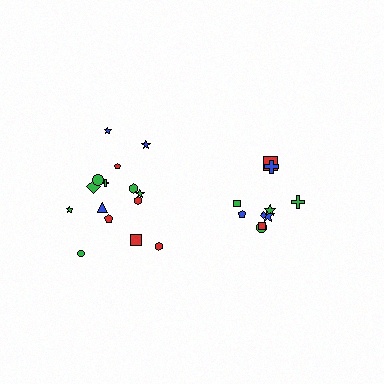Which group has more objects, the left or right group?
The left group.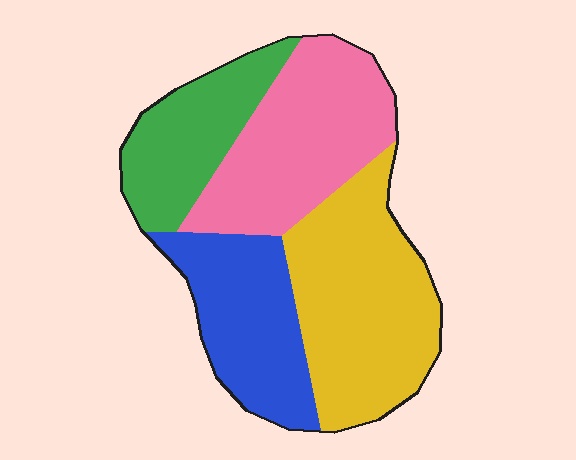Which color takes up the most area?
Yellow, at roughly 35%.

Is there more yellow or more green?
Yellow.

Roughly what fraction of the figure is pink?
Pink covers 28% of the figure.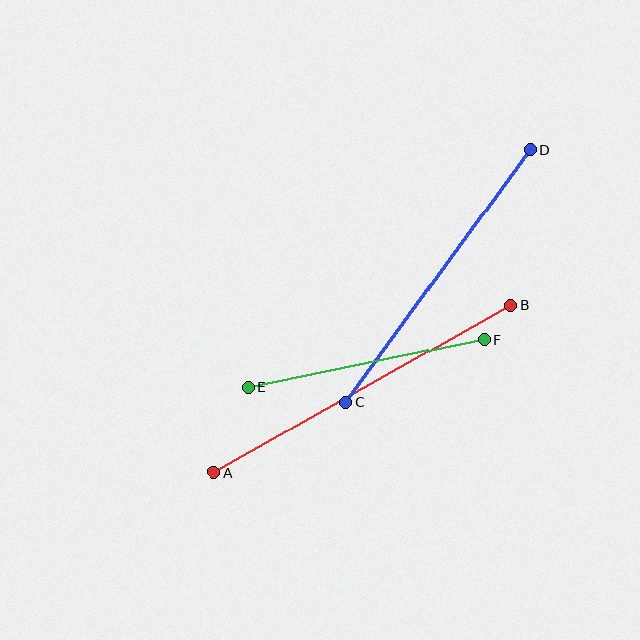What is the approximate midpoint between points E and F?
The midpoint is at approximately (366, 363) pixels.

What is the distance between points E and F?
The distance is approximately 241 pixels.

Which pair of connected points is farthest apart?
Points A and B are farthest apart.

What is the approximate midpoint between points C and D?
The midpoint is at approximately (438, 276) pixels.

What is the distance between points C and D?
The distance is approximately 313 pixels.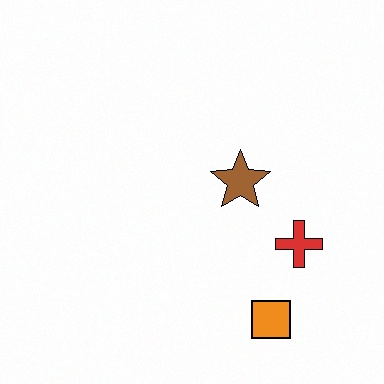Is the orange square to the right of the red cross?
No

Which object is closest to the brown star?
The red cross is closest to the brown star.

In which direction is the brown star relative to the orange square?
The brown star is above the orange square.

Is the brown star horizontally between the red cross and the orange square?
No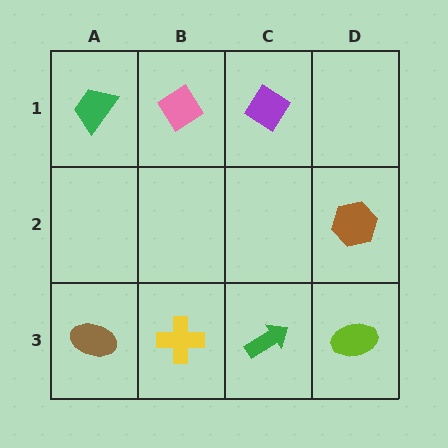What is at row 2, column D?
A brown hexagon.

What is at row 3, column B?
A yellow cross.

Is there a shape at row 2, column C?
No, that cell is empty.